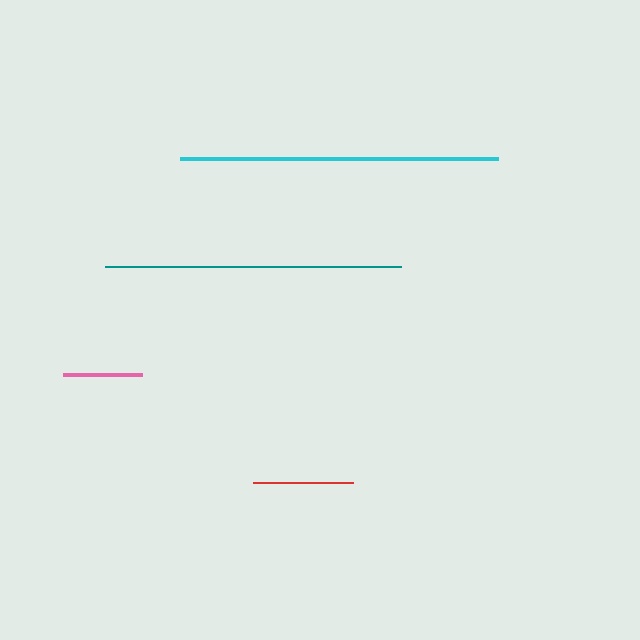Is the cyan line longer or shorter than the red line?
The cyan line is longer than the red line.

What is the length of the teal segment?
The teal segment is approximately 297 pixels long.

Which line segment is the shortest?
The pink line is the shortest at approximately 79 pixels.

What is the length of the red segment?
The red segment is approximately 101 pixels long.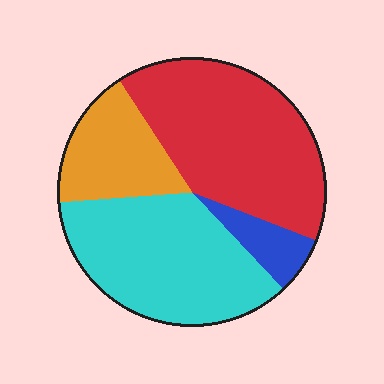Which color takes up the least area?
Blue, at roughly 5%.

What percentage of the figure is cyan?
Cyan covers roughly 35% of the figure.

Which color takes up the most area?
Red, at roughly 40%.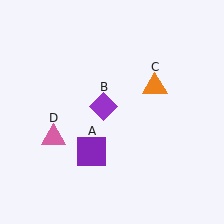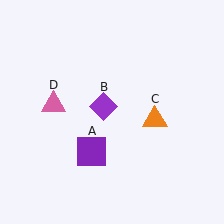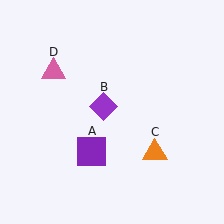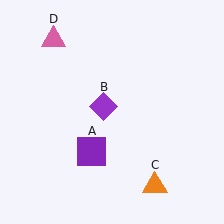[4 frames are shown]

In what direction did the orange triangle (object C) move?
The orange triangle (object C) moved down.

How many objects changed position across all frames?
2 objects changed position: orange triangle (object C), pink triangle (object D).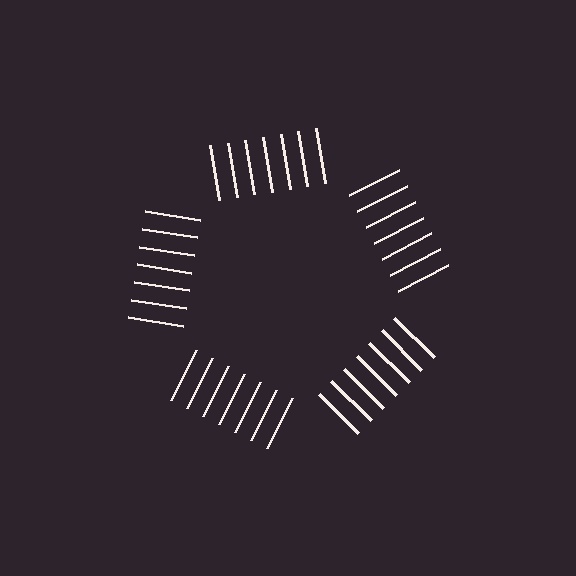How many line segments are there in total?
35 — 7 along each of the 5 edges.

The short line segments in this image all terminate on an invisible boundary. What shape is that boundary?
An illusory pentagon — the line segments terminate on its edges but no continuous stroke is drawn.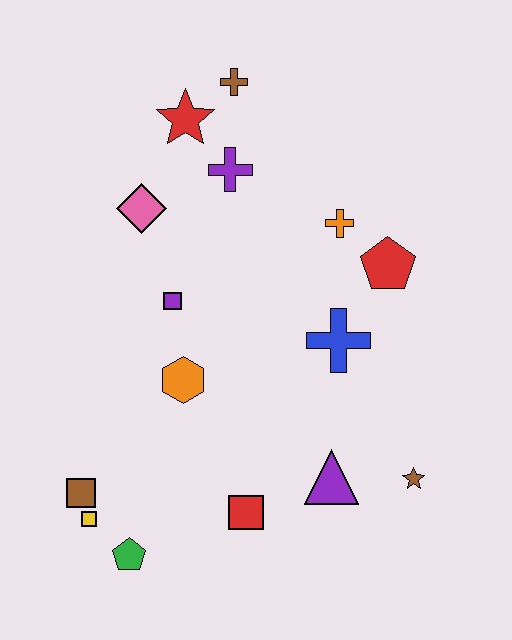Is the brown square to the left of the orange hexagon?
Yes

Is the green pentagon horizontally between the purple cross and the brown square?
Yes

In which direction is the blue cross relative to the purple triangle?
The blue cross is above the purple triangle.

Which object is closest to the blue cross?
The red pentagon is closest to the blue cross.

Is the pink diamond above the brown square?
Yes